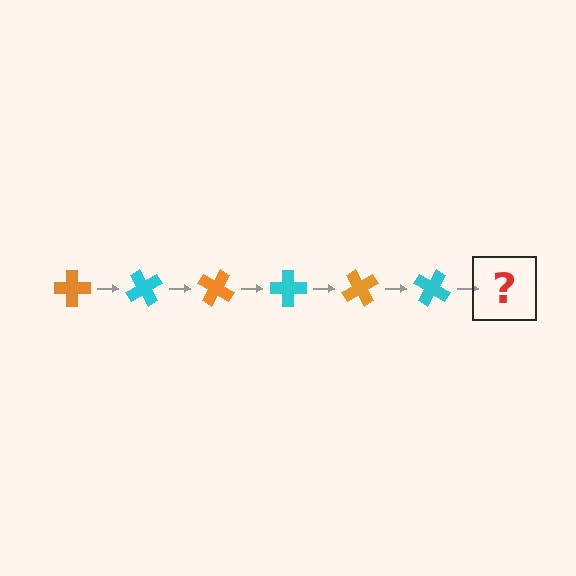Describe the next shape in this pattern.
It should be an orange cross, rotated 360 degrees from the start.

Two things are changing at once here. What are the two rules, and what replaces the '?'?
The two rules are that it rotates 60 degrees each step and the color cycles through orange and cyan. The '?' should be an orange cross, rotated 360 degrees from the start.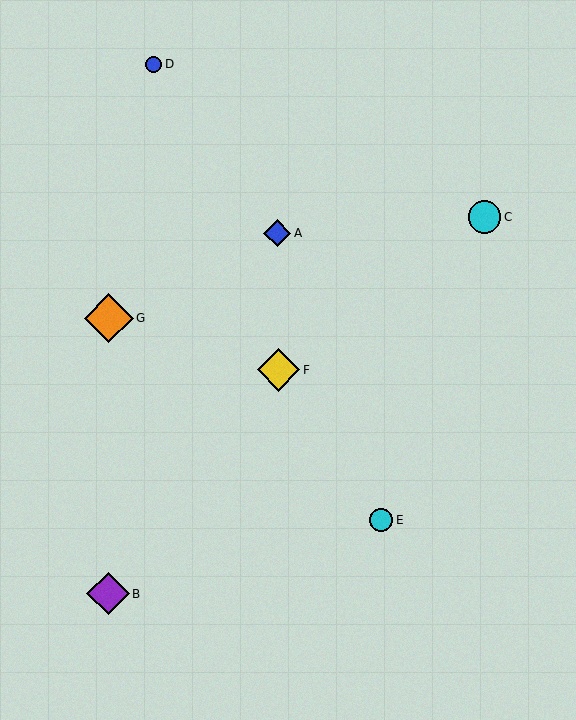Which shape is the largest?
The orange diamond (labeled G) is the largest.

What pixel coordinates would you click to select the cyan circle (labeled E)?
Click at (381, 520) to select the cyan circle E.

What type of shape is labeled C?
Shape C is a cyan circle.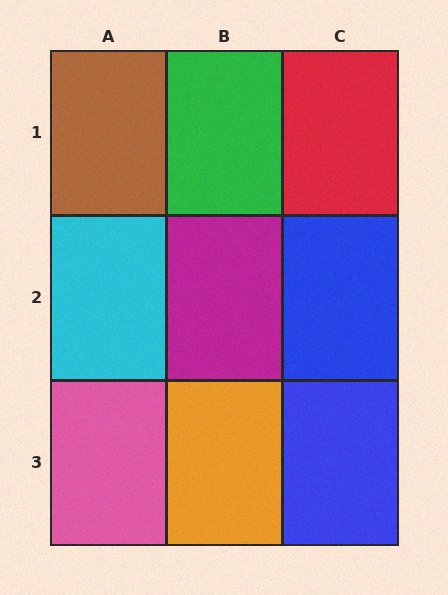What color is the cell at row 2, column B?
Magenta.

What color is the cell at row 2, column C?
Blue.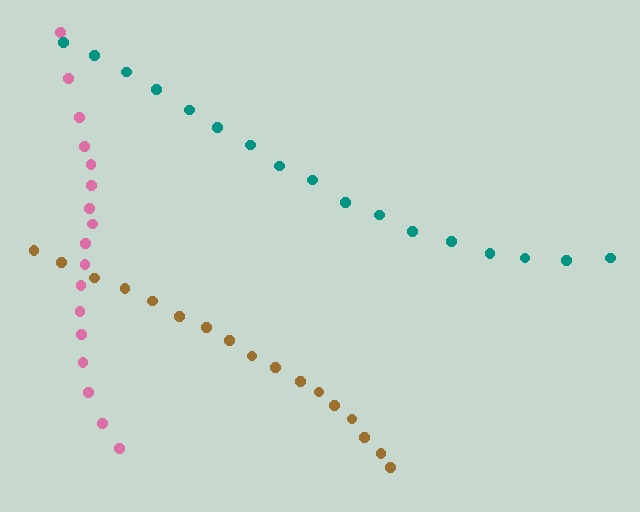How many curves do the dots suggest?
There are 3 distinct paths.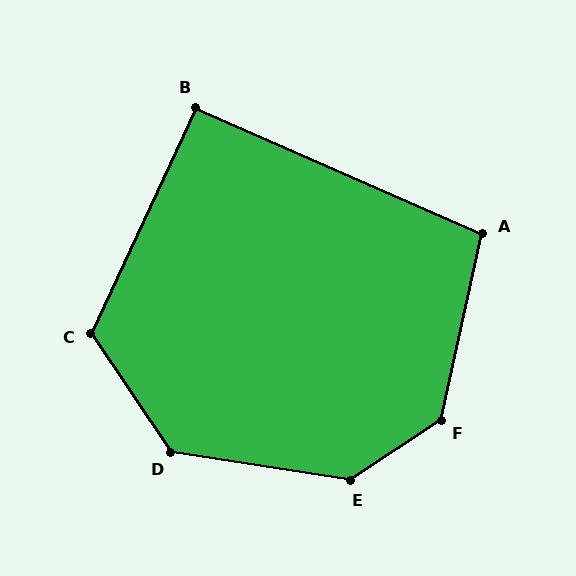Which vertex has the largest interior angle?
E, at approximately 138 degrees.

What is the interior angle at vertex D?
Approximately 132 degrees (obtuse).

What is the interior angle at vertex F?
Approximately 136 degrees (obtuse).